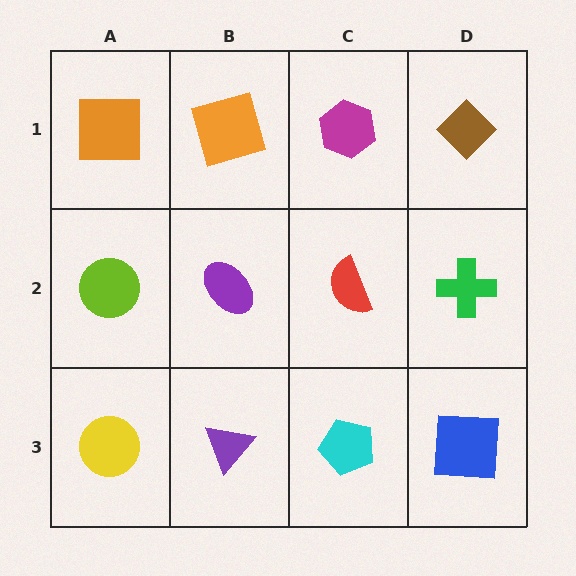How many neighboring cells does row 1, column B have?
3.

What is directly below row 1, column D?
A green cross.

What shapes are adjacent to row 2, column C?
A magenta hexagon (row 1, column C), a cyan pentagon (row 3, column C), a purple ellipse (row 2, column B), a green cross (row 2, column D).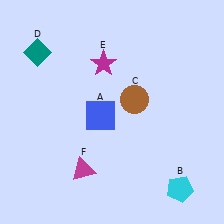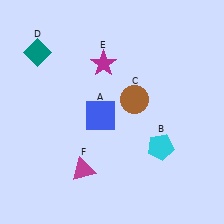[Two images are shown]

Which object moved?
The cyan pentagon (B) moved up.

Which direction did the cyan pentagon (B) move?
The cyan pentagon (B) moved up.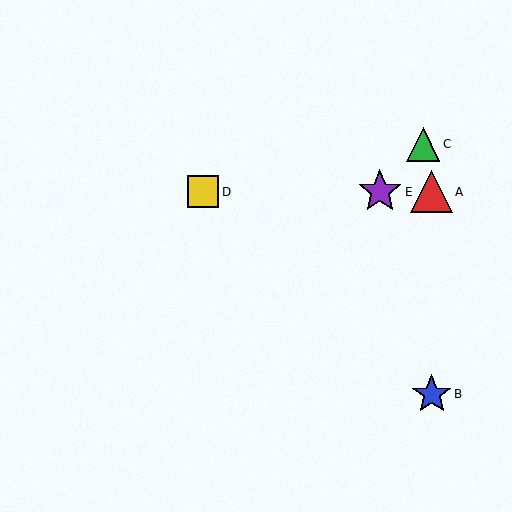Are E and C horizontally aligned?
No, E is at y≈192 and C is at y≈144.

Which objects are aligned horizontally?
Objects A, D, E are aligned horizontally.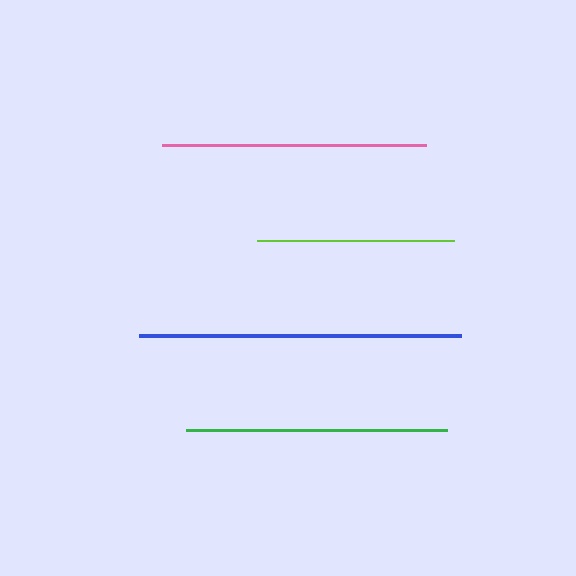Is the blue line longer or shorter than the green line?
The blue line is longer than the green line.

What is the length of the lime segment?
The lime segment is approximately 196 pixels long.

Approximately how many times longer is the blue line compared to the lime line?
The blue line is approximately 1.6 times the length of the lime line.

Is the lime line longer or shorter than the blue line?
The blue line is longer than the lime line.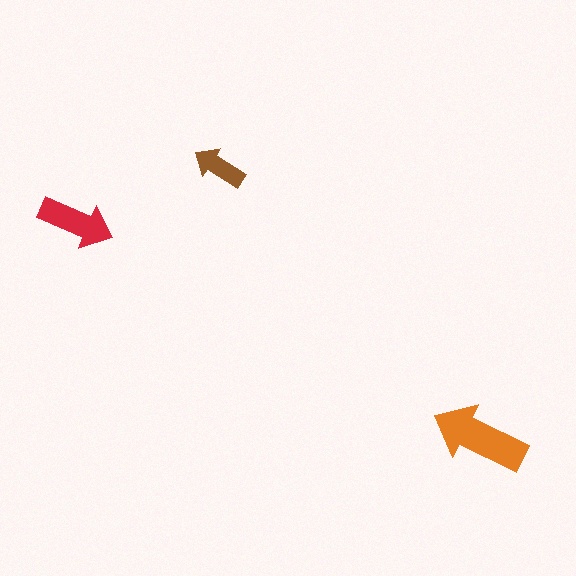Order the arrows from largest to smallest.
the orange one, the red one, the brown one.